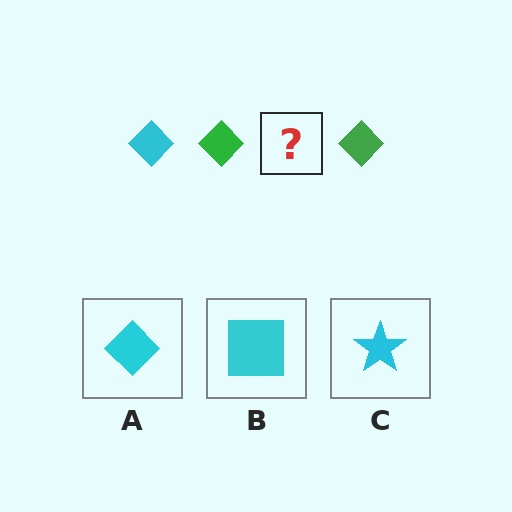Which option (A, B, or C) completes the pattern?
A.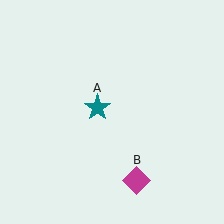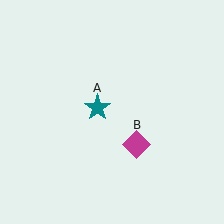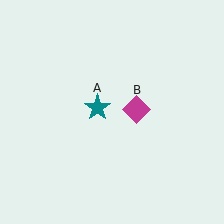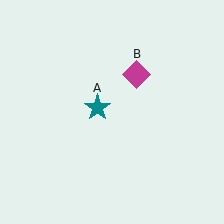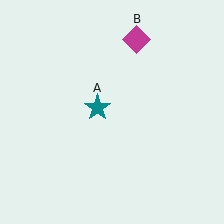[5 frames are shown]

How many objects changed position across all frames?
1 object changed position: magenta diamond (object B).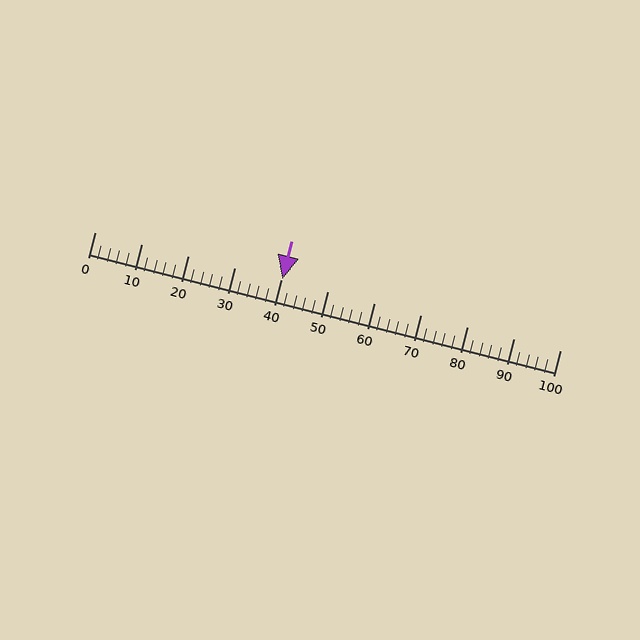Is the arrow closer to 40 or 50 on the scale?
The arrow is closer to 40.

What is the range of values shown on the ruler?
The ruler shows values from 0 to 100.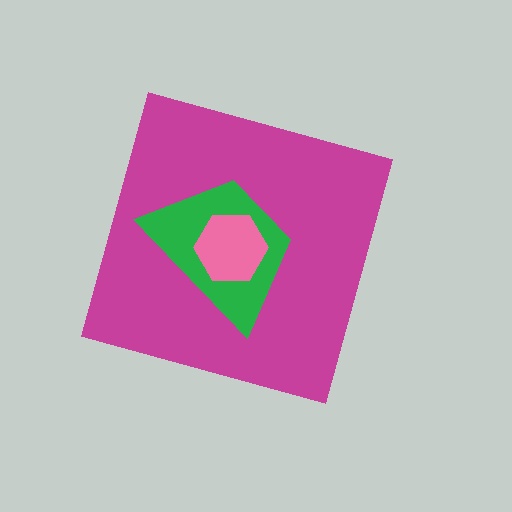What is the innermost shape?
The pink hexagon.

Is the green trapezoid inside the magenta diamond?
Yes.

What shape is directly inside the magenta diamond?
The green trapezoid.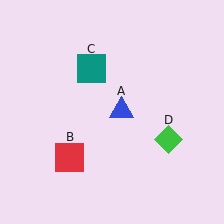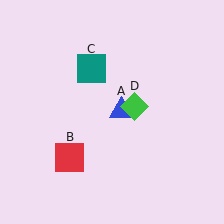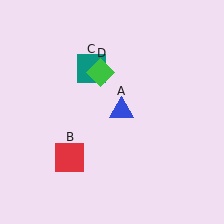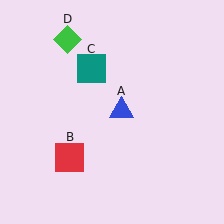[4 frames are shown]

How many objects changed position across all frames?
1 object changed position: green diamond (object D).